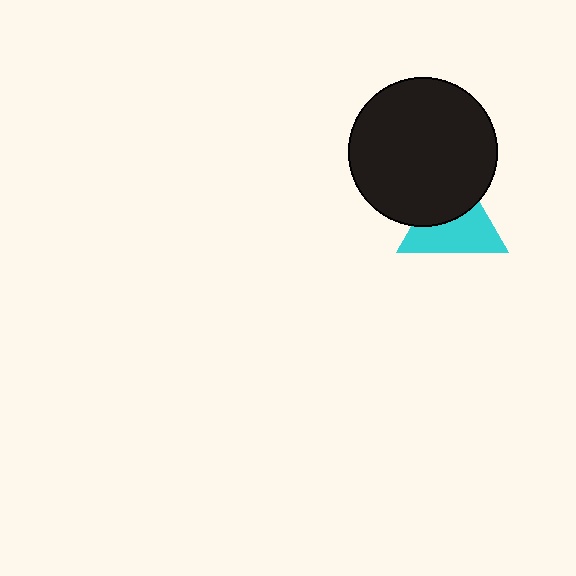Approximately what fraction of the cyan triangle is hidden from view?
Roughly 42% of the cyan triangle is hidden behind the black circle.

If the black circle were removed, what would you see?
You would see the complete cyan triangle.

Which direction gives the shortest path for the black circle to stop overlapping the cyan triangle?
Moving up gives the shortest separation.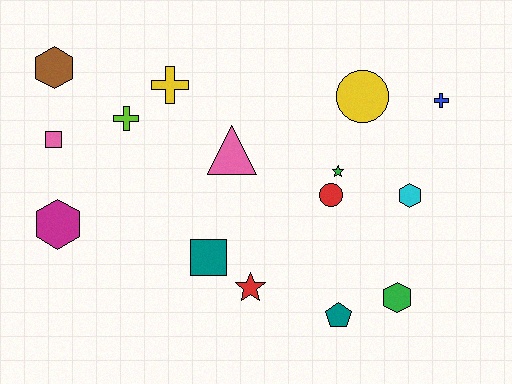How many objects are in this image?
There are 15 objects.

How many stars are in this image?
There are 2 stars.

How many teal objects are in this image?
There are 2 teal objects.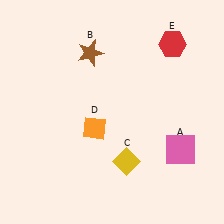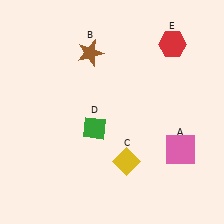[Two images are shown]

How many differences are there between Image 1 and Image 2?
There is 1 difference between the two images.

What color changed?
The diamond (D) changed from orange in Image 1 to green in Image 2.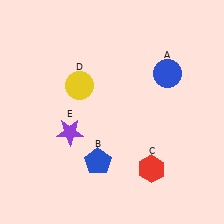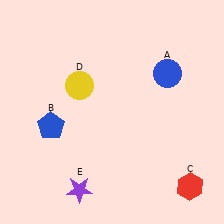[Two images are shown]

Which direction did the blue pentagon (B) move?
The blue pentagon (B) moved left.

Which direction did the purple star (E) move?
The purple star (E) moved down.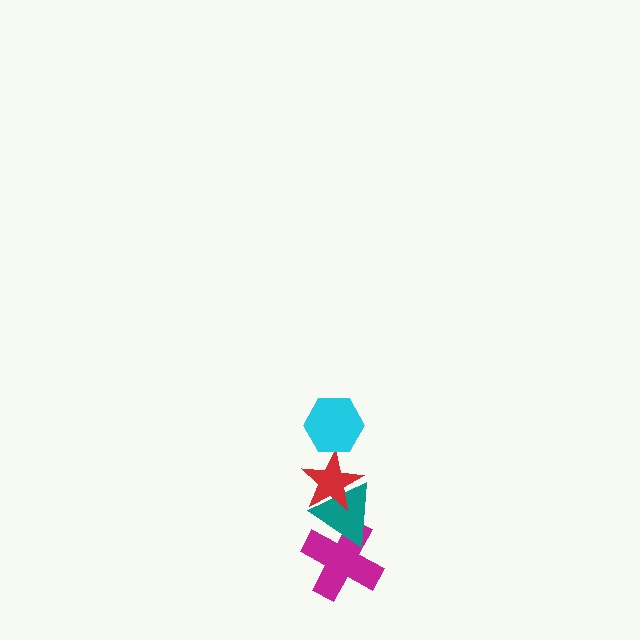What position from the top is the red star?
The red star is 2nd from the top.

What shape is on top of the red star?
The cyan hexagon is on top of the red star.